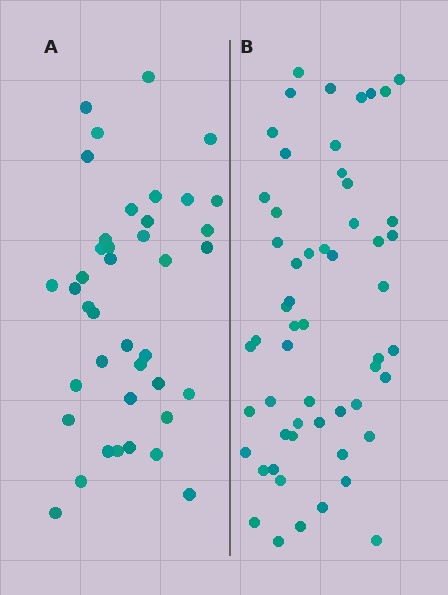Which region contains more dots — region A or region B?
Region B (the right region) has more dots.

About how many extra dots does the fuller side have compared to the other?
Region B has approximately 15 more dots than region A.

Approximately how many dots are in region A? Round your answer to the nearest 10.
About 40 dots.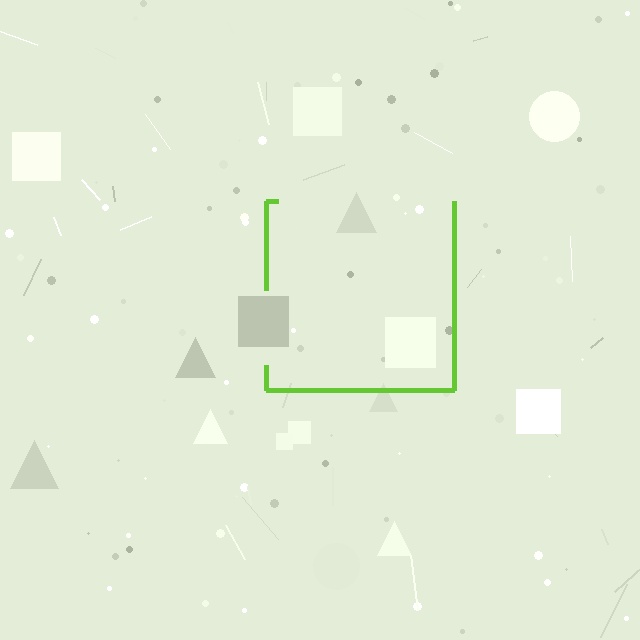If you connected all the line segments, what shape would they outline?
They would outline a square.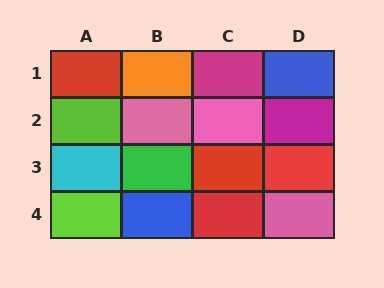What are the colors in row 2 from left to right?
Lime, pink, pink, magenta.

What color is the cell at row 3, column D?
Red.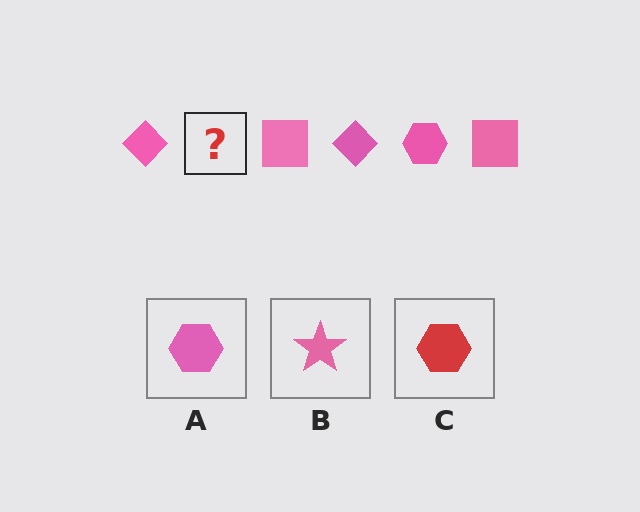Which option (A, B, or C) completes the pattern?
A.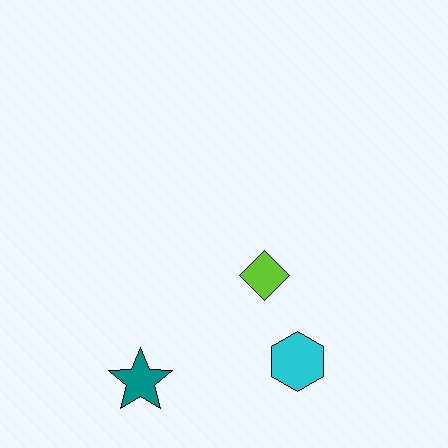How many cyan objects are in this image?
There is 1 cyan object.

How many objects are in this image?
There are 3 objects.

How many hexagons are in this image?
There is 1 hexagon.